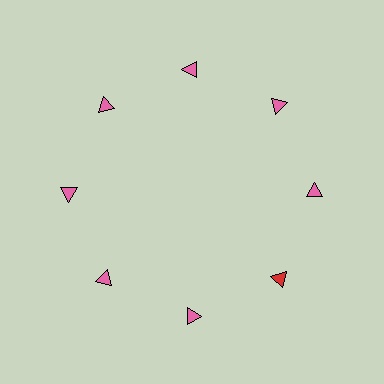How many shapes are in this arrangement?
There are 8 shapes arranged in a ring pattern.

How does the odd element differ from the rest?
It has a different color: red instead of pink.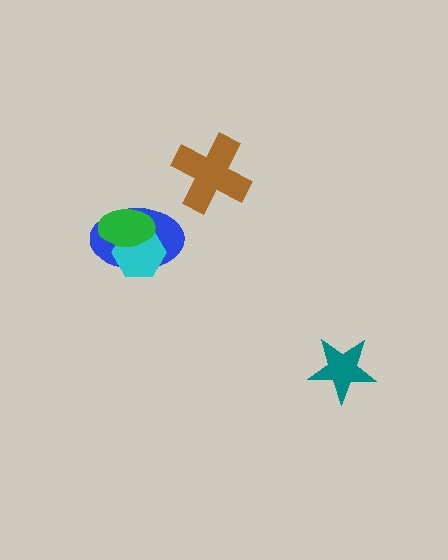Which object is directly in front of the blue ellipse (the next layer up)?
The cyan hexagon is directly in front of the blue ellipse.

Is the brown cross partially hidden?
No, no other shape covers it.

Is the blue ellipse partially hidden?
Yes, it is partially covered by another shape.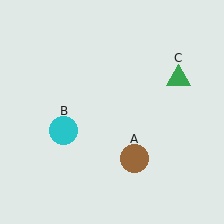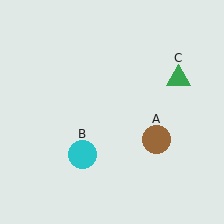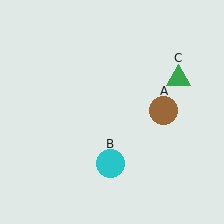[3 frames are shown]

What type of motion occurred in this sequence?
The brown circle (object A), cyan circle (object B) rotated counterclockwise around the center of the scene.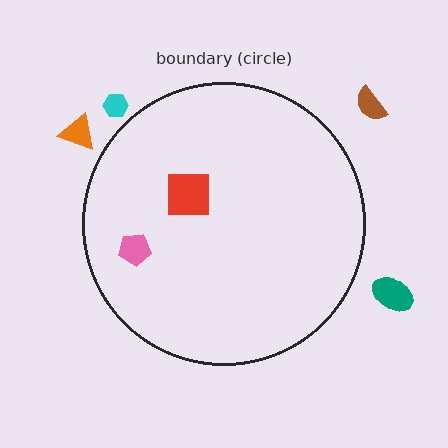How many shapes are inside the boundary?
2 inside, 4 outside.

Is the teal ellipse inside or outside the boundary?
Outside.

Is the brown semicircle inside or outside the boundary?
Outside.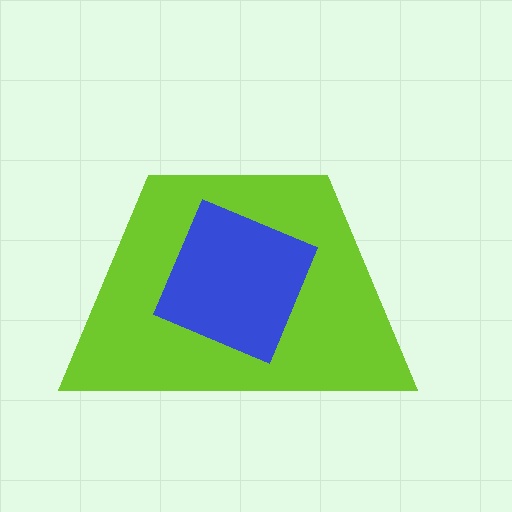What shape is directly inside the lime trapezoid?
The blue square.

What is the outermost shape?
The lime trapezoid.